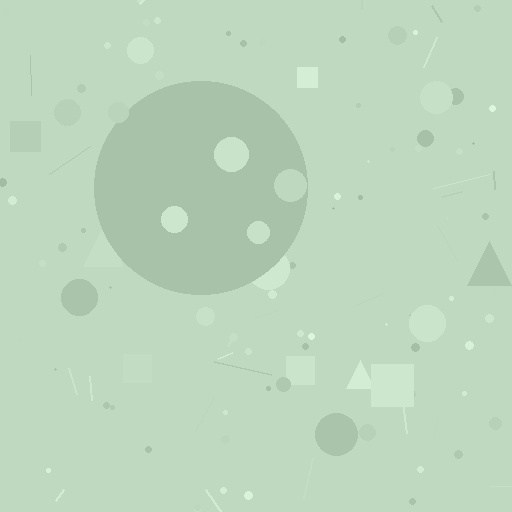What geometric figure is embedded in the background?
A circle is embedded in the background.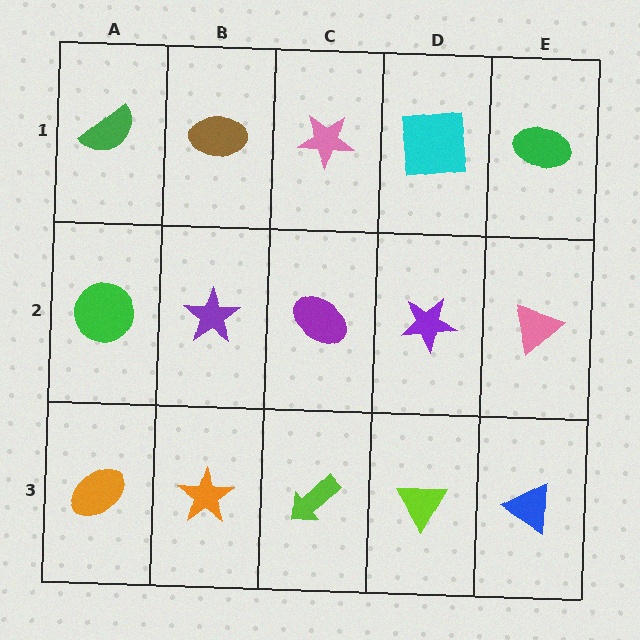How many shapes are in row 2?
5 shapes.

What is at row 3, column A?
An orange ellipse.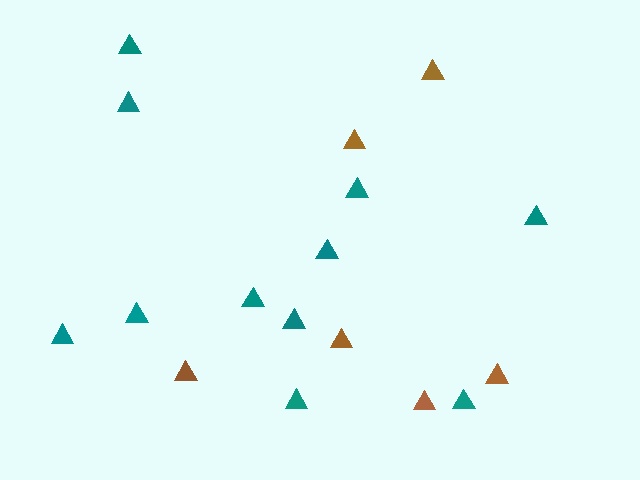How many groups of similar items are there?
There are 2 groups: one group of brown triangles (6) and one group of teal triangles (11).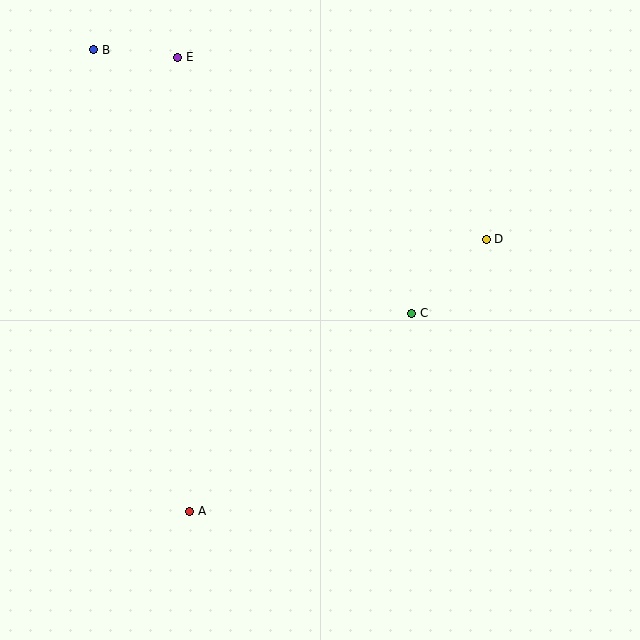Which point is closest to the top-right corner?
Point D is closest to the top-right corner.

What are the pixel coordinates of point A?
Point A is at (190, 511).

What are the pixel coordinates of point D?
Point D is at (486, 239).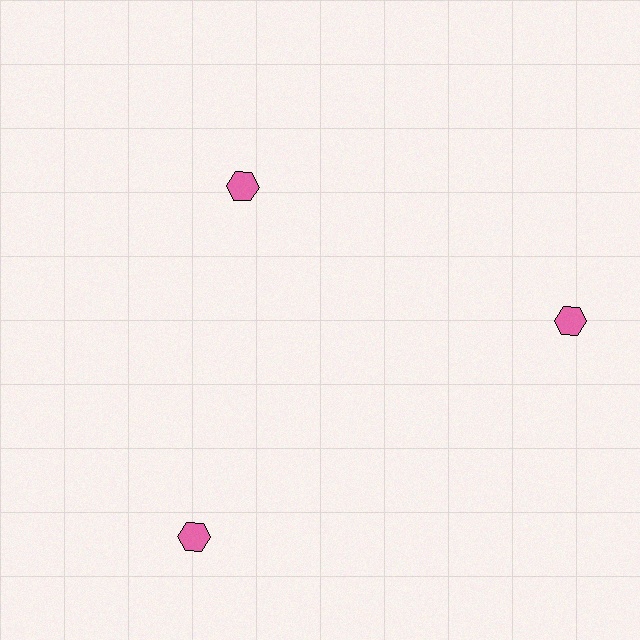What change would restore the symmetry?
The symmetry would be restored by moving it outward, back onto the ring so that all 3 hexagons sit at equal angles and equal distance from the center.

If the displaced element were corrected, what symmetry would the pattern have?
It would have 3-fold rotational symmetry — the pattern would map onto itself every 120 degrees.